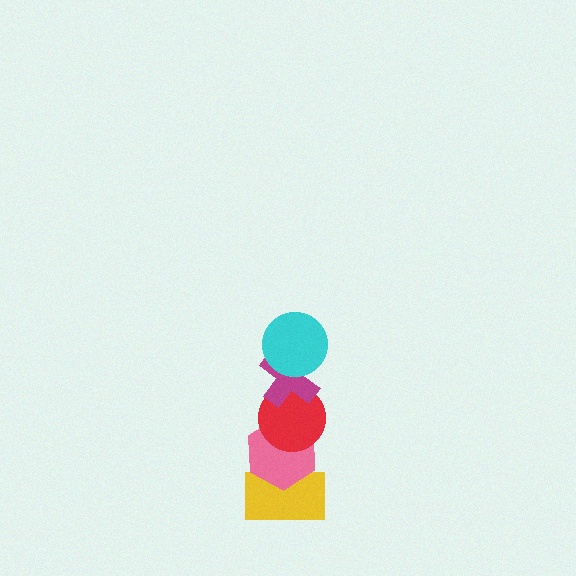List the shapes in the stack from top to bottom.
From top to bottom: the cyan circle, the magenta cross, the red circle, the pink hexagon, the yellow rectangle.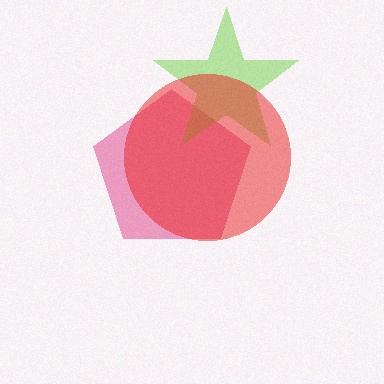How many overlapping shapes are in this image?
There are 3 overlapping shapes in the image.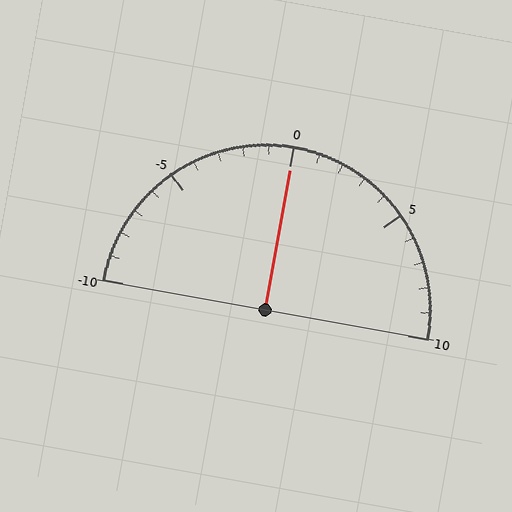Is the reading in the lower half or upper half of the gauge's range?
The reading is in the upper half of the range (-10 to 10).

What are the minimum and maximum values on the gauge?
The gauge ranges from -10 to 10.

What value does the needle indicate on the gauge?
The needle indicates approximately 0.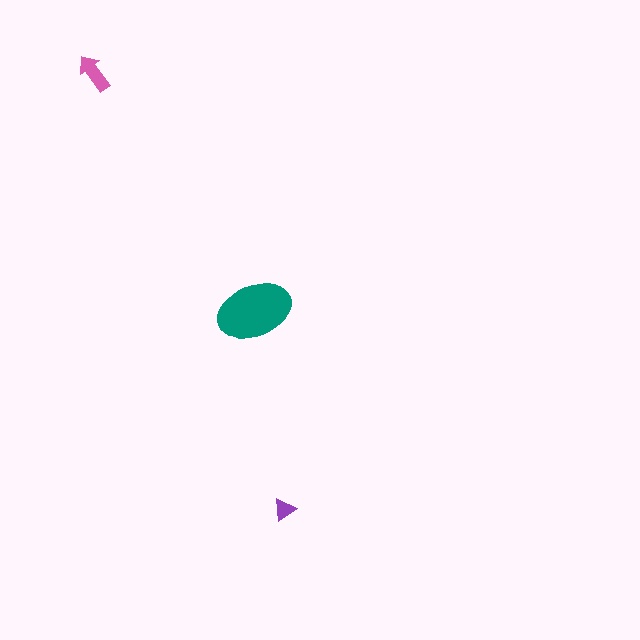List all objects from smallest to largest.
The purple triangle, the pink arrow, the teal ellipse.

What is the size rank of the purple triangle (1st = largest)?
3rd.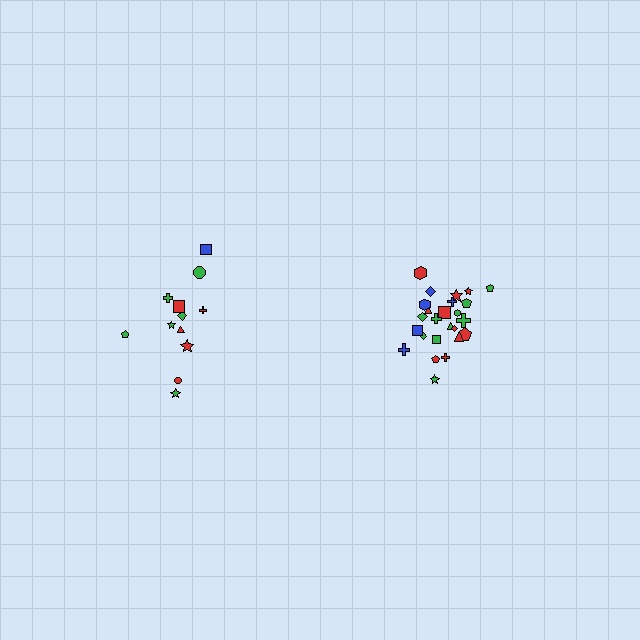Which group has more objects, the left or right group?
The right group.